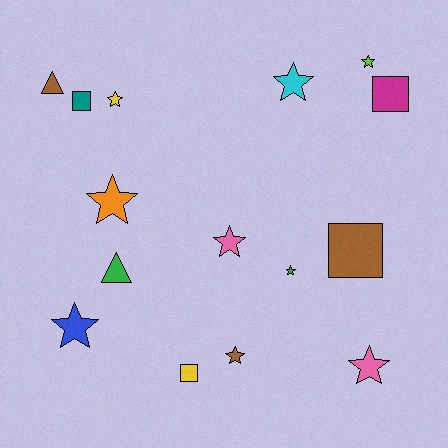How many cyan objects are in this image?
There is 1 cyan object.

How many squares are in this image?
There are 4 squares.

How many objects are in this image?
There are 15 objects.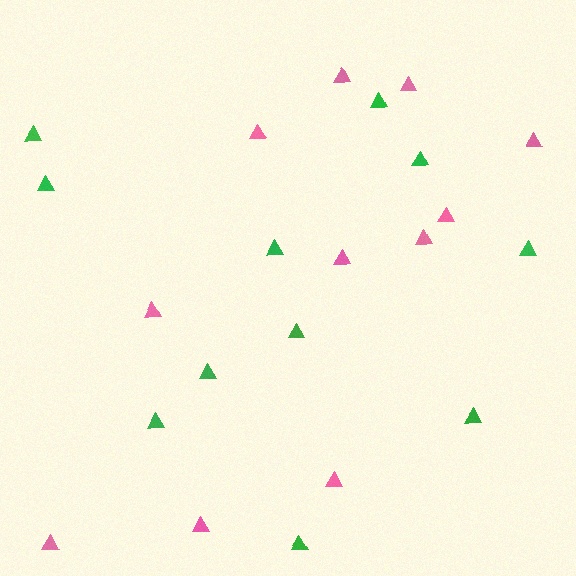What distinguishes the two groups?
There are 2 groups: one group of green triangles (11) and one group of pink triangles (11).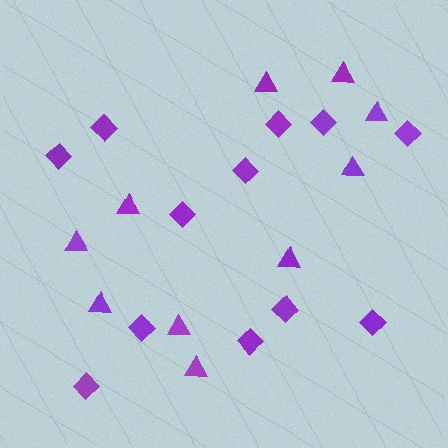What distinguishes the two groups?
There are 2 groups: one group of diamonds (12) and one group of triangles (10).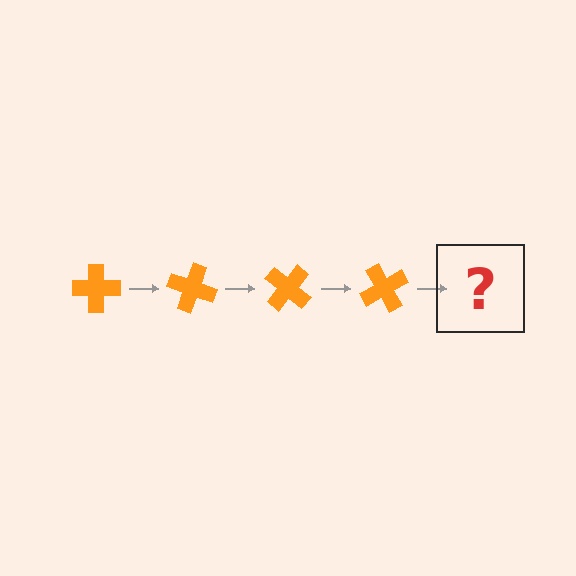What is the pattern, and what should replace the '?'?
The pattern is that the cross rotates 20 degrees each step. The '?' should be an orange cross rotated 80 degrees.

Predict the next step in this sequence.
The next step is an orange cross rotated 80 degrees.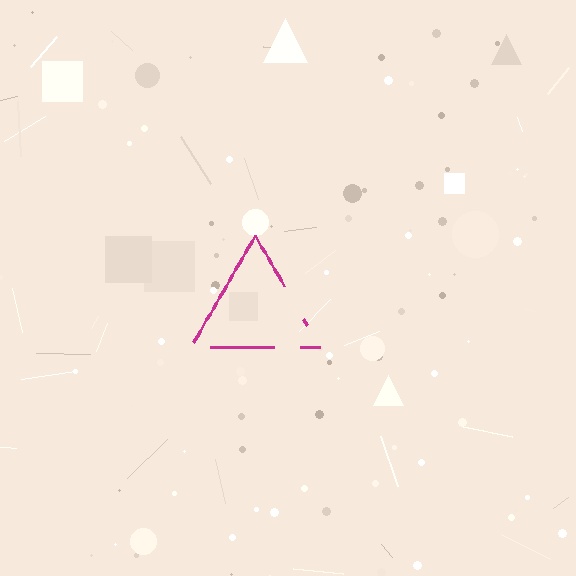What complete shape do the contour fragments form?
The contour fragments form a triangle.